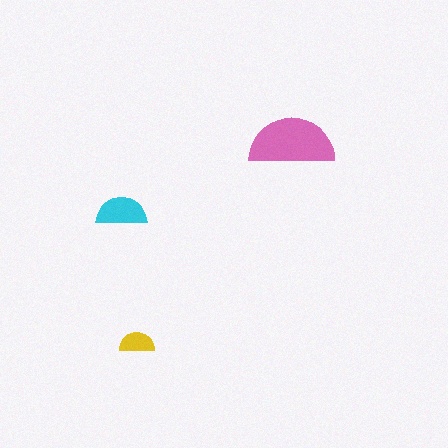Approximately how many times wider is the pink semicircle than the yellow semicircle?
About 2.5 times wider.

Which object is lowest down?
The yellow semicircle is bottommost.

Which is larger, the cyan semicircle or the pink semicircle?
The pink one.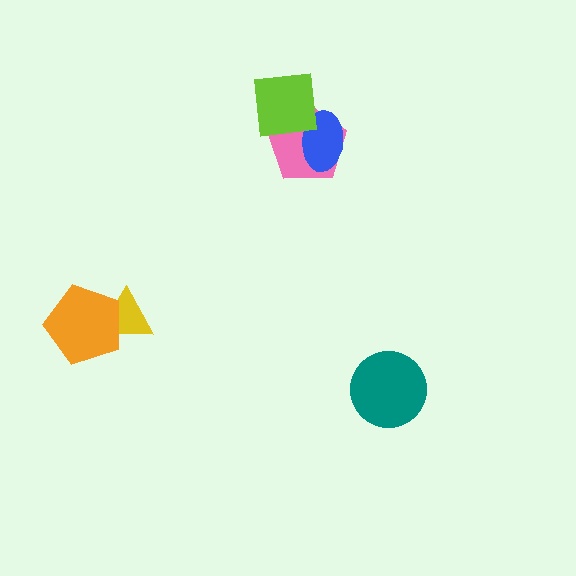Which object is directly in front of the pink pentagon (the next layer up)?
The blue ellipse is directly in front of the pink pentagon.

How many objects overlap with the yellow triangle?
1 object overlaps with the yellow triangle.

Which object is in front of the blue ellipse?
The lime square is in front of the blue ellipse.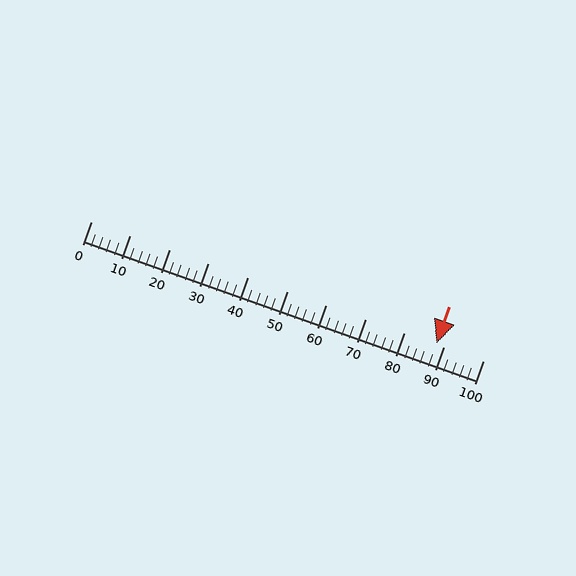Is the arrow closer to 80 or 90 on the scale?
The arrow is closer to 90.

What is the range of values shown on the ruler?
The ruler shows values from 0 to 100.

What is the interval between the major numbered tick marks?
The major tick marks are spaced 10 units apart.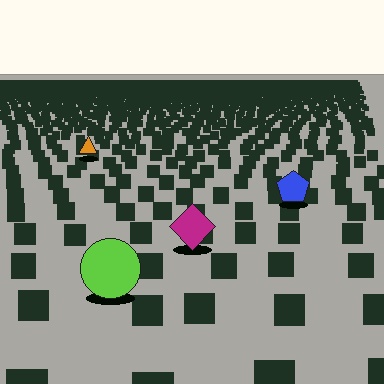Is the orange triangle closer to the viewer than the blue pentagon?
No. The blue pentagon is closer — you can tell from the texture gradient: the ground texture is coarser near it.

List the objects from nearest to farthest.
From nearest to farthest: the lime circle, the magenta diamond, the blue pentagon, the orange triangle.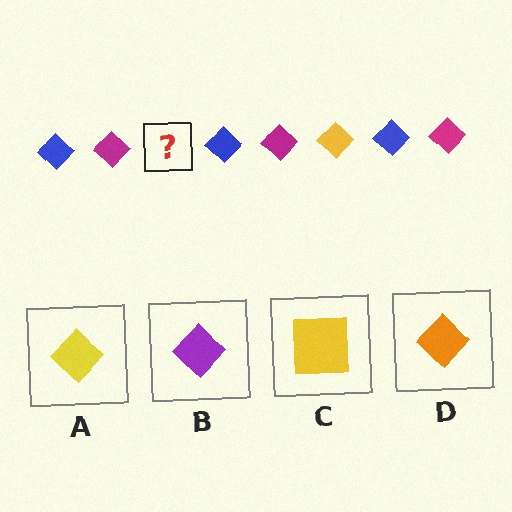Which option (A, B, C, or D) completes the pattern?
A.